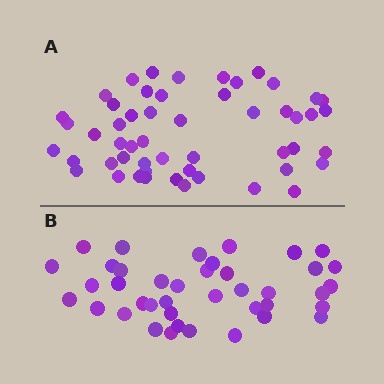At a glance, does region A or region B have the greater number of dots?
Region A (the top region) has more dots.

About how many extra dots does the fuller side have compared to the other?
Region A has roughly 12 or so more dots than region B.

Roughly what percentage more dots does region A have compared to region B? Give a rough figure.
About 30% more.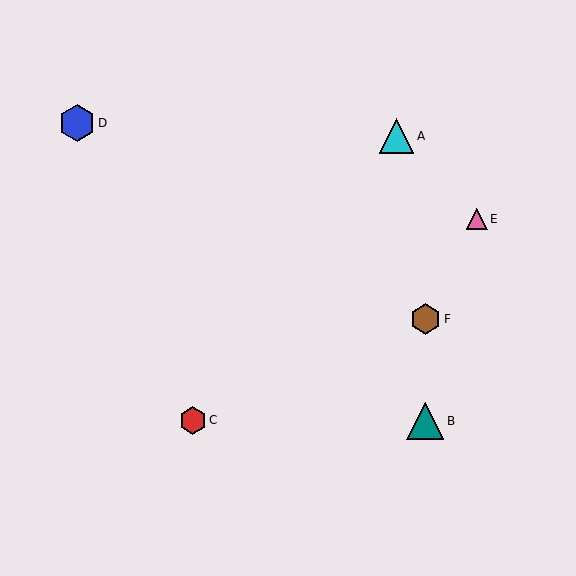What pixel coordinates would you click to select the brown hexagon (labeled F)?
Click at (426, 319) to select the brown hexagon F.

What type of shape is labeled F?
Shape F is a brown hexagon.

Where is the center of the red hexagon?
The center of the red hexagon is at (193, 420).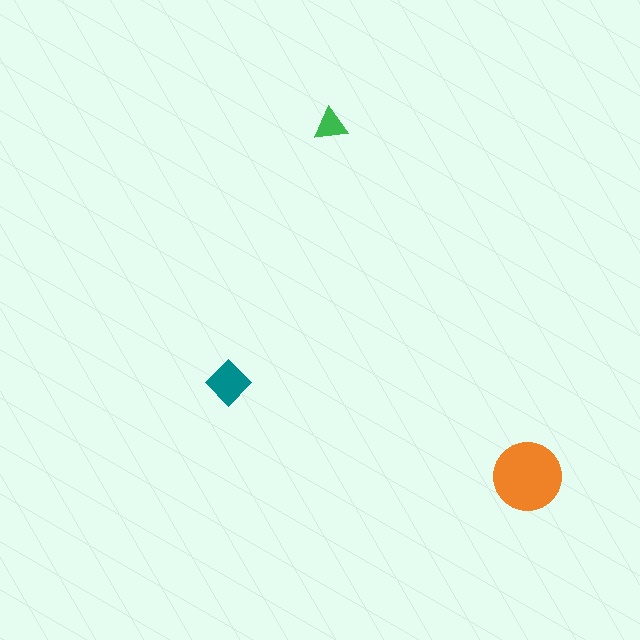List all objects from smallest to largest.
The green triangle, the teal diamond, the orange circle.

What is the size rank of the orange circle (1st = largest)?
1st.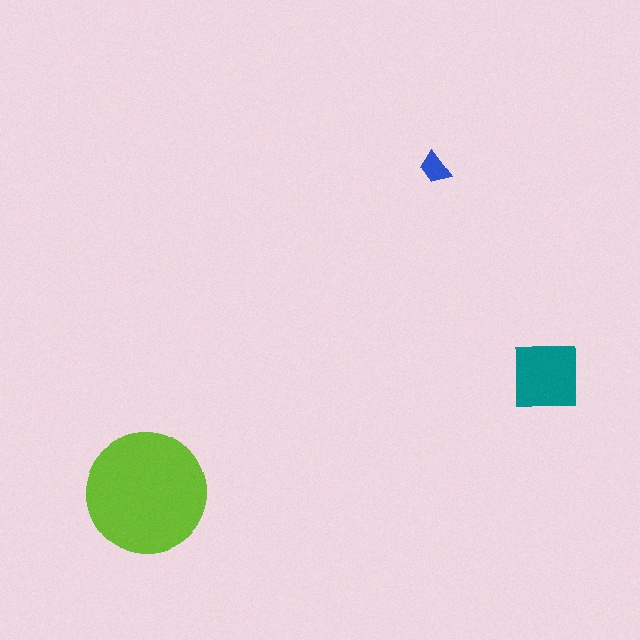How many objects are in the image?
There are 3 objects in the image.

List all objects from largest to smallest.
The lime circle, the teal square, the blue trapezoid.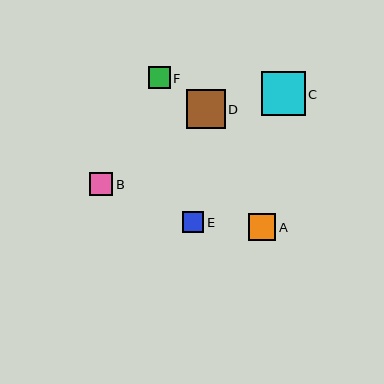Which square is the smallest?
Square E is the smallest with a size of approximately 21 pixels.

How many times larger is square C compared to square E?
Square C is approximately 2.0 times the size of square E.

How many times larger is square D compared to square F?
Square D is approximately 1.8 times the size of square F.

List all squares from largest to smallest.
From largest to smallest: C, D, A, B, F, E.